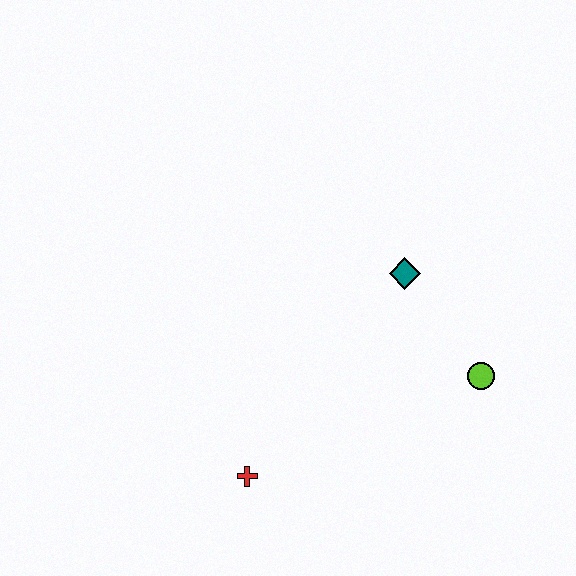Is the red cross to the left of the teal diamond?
Yes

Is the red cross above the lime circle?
No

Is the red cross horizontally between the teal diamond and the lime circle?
No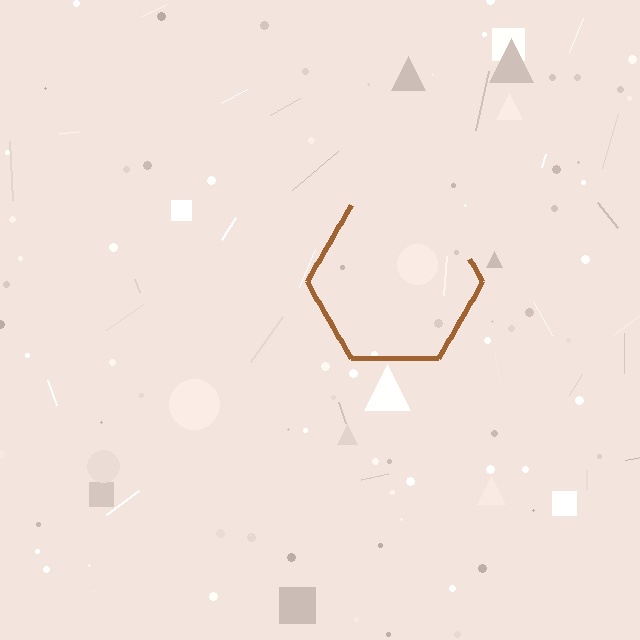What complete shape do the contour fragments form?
The contour fragments form a hexagon.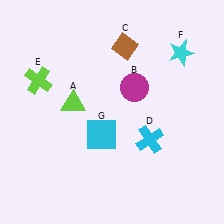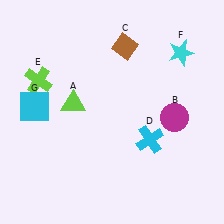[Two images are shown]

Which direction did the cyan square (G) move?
The cyan square (G) moved left.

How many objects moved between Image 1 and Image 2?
2 objects moved between the two images.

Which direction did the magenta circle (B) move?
The magenta circle (B) moved right.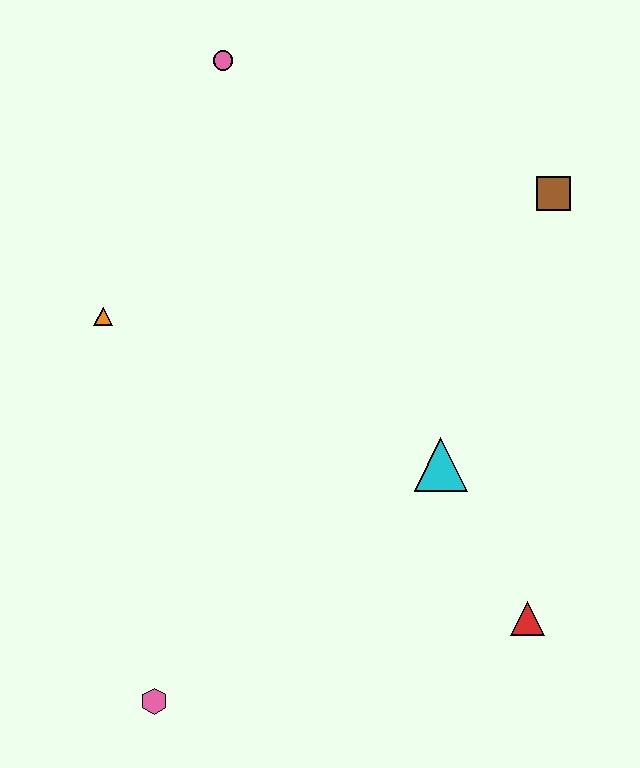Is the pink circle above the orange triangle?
Yes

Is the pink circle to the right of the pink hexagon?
Yes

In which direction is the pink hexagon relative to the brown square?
The pink hexagon is below the brown square.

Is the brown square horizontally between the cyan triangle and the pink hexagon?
No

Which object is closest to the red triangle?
The cyan triangle is closest to the red triangle.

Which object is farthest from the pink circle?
The pink hexagon is farthest from the pink circle.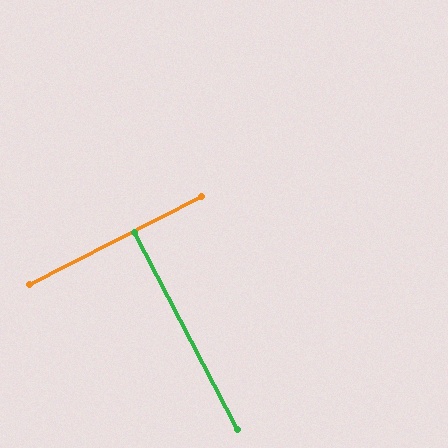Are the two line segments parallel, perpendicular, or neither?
Perpendicular — they meet at approximately 90°.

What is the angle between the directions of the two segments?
Approximately 90 degrees.